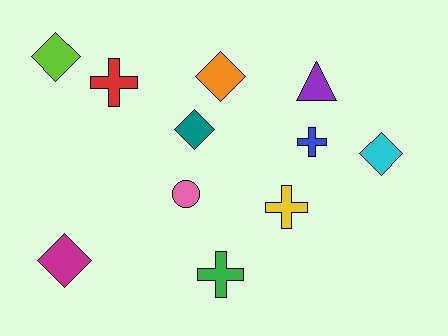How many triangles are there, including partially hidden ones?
There is 1 triangle.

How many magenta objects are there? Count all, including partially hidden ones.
There is 1 magenta object.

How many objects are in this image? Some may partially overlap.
There are 11 objects.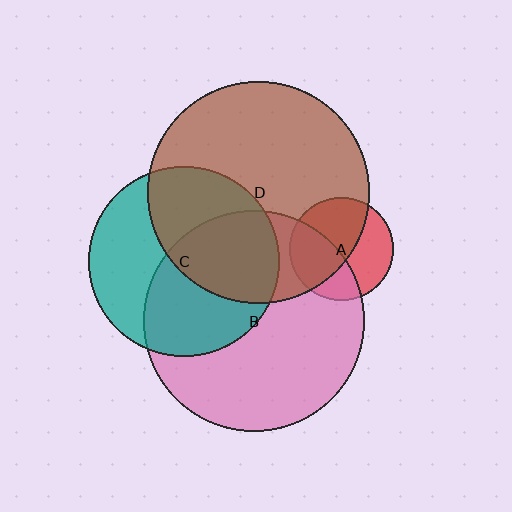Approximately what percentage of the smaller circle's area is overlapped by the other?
Approximately 40%.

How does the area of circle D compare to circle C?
Approximately 1.4 times.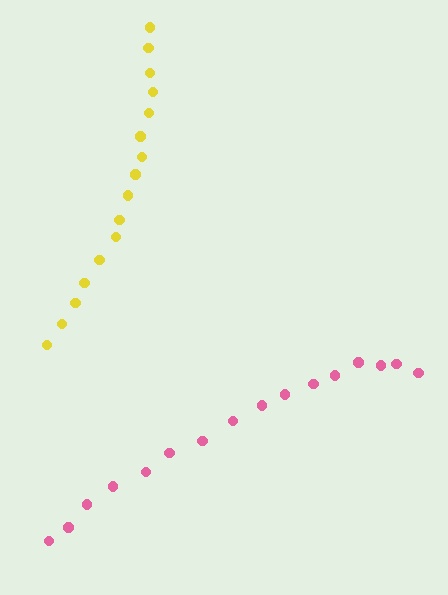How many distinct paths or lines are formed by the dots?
There are 2 distinct paths.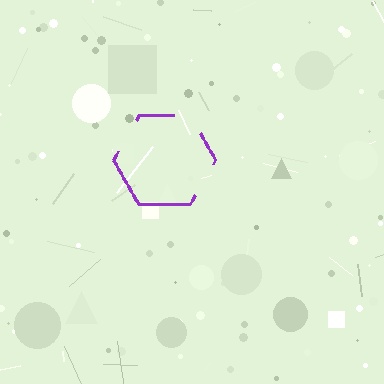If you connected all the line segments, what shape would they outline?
They would outline a hexagon.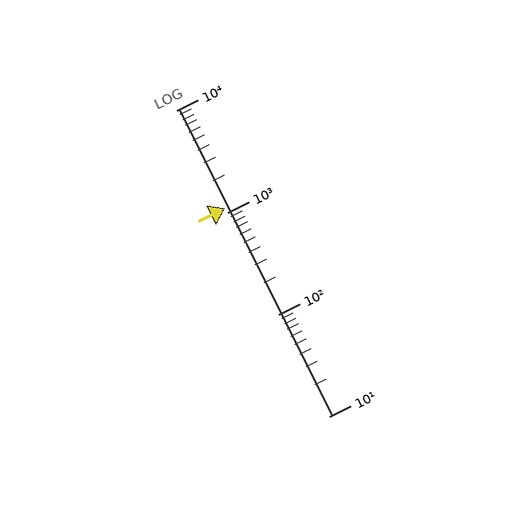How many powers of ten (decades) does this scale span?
The scale spans 3 decades, from 10 to 10000.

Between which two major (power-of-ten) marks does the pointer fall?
The pointer is between 1000 and 10000.